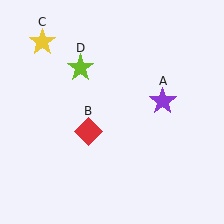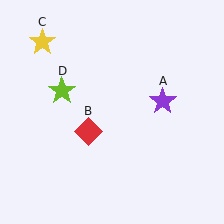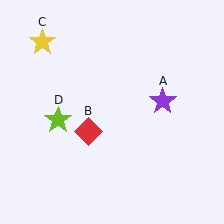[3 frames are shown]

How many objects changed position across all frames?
1 object changed position: lime star (object D).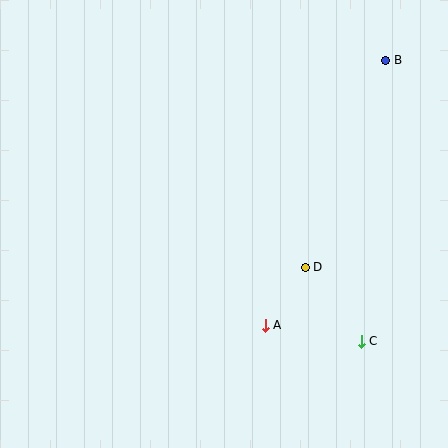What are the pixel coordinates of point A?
Point A is at (265, 325).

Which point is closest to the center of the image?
Point D at (305, 267) is closest to the center.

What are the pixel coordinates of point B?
Point B is at (386, 60).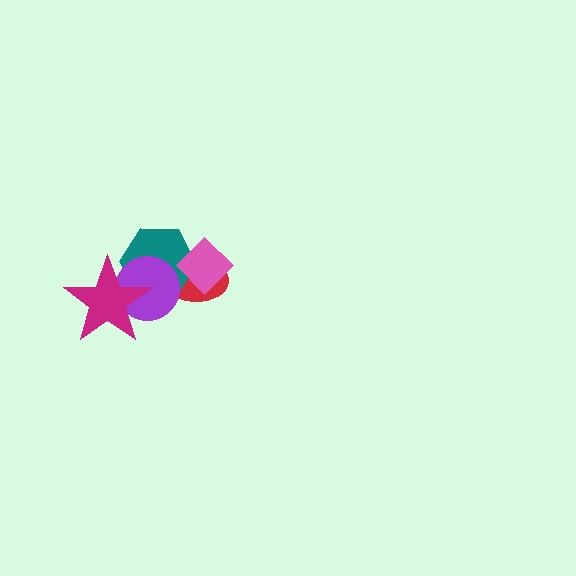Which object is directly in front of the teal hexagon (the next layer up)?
The purple circle is directly in front of the teal hexagon.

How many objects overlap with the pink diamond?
2 objects overlap with the pink diamond.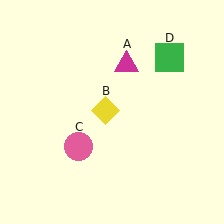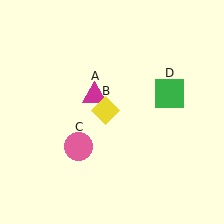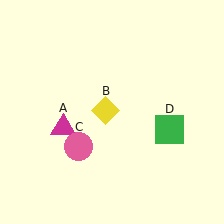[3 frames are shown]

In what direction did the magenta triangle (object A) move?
The magenta triangle (object A) moved down and to the left.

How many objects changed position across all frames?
2 objects changed position: magenta triangle (object A), green square (object D).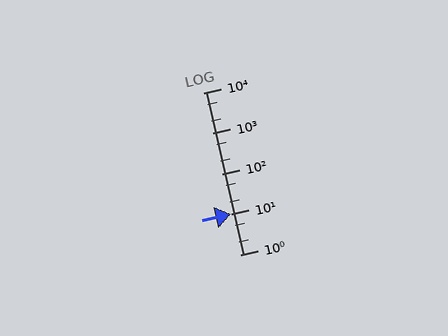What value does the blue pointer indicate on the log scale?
The pointer indicates approximately 9.9.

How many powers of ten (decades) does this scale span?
The scale spans 4 decades, from 1 to 10000.